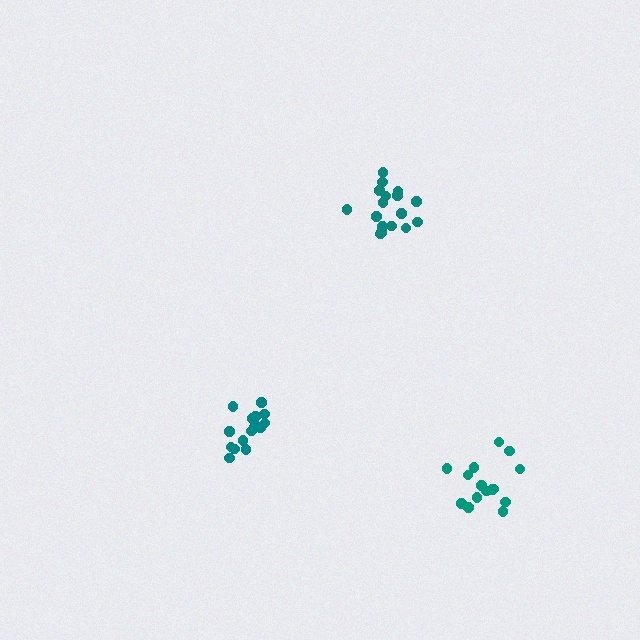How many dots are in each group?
Group 1: 15 dots, Group 2: 16 dots, Group 3: 17 dots (48 total).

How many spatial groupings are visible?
There are 3 spatial groupings.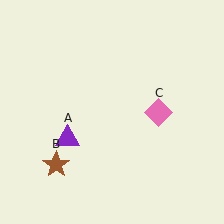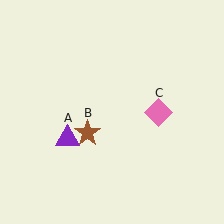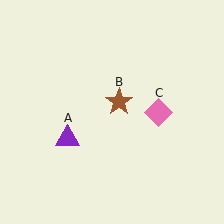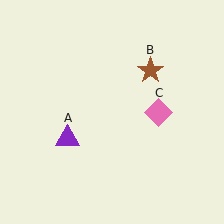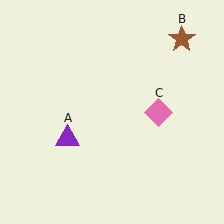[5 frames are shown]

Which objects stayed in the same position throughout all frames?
Purple triangle (object A) and pink diamond (object C) remained stationary.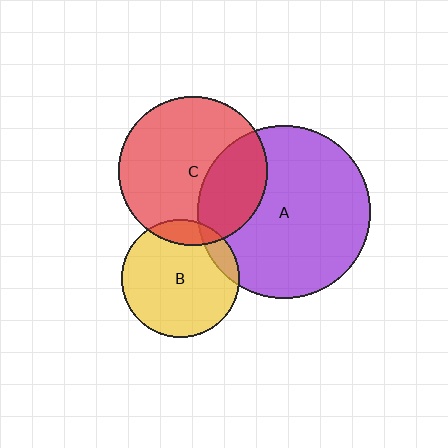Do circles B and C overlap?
Yes.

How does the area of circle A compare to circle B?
Approximately 2.1 times.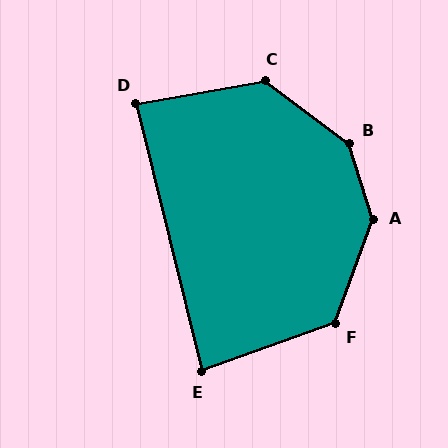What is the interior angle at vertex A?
Approximately 143 degrees (obtuse).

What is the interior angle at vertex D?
Approximately 86 degrees (approximately right).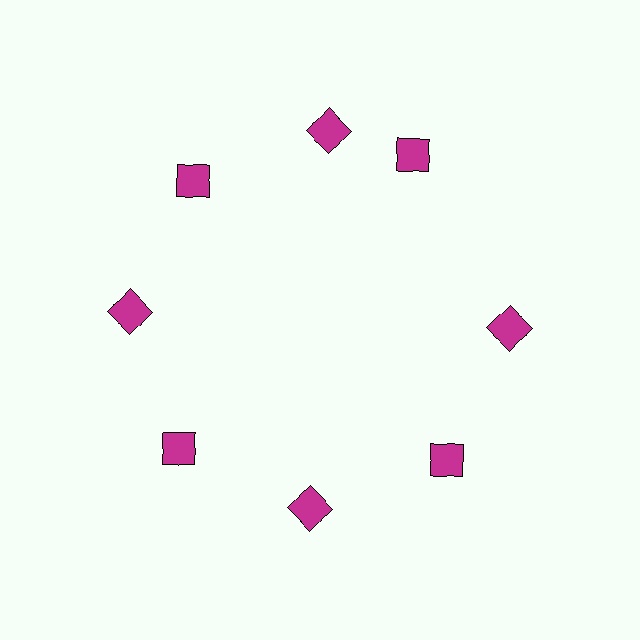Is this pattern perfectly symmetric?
No. The 8 magenta diamonds are arranged in a ring, but one element near the 2 o'clock position is rotated out of alignment along the ring, breaking the 8-fold rotational symmetry.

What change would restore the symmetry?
The symmetry would be restored by rotating it back into even spacing with its neighbors so that all 8 diamonds sit at equal angles and equal distance from the center.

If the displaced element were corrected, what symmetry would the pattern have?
It would have 8-fold rotational symmetry — the pattern would map onto itself every 45 degrees.